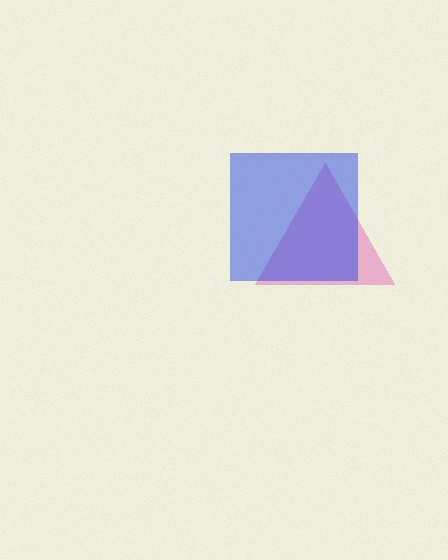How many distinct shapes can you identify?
There are 2 distinct shapes: a pink triangle, a blue square.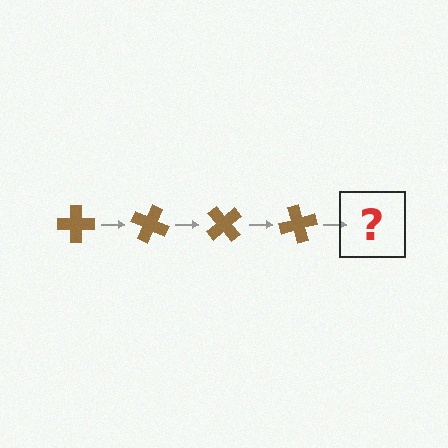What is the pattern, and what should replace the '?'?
The pattern is that the cross rotates 25 degrees each step. The '?' should be a brown cross rotated 100 degrees.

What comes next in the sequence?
The next element should be a brown cross rotated 100 degrees.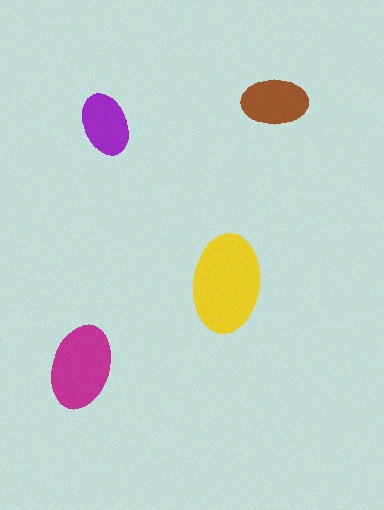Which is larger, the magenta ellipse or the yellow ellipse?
The yellow one.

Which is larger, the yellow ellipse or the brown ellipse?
The yellow one.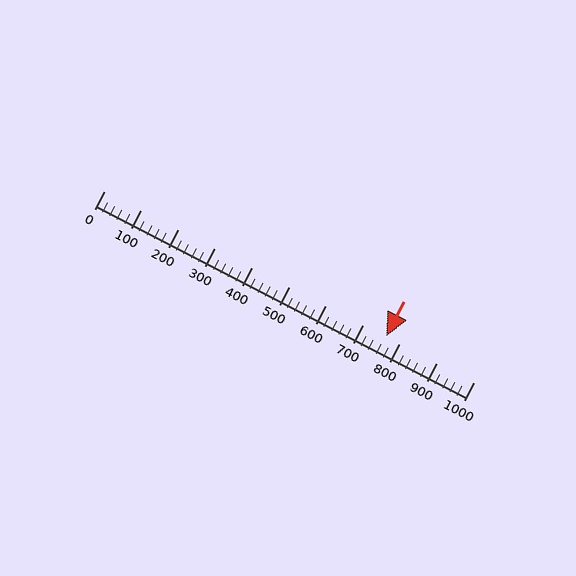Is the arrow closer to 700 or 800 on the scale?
The arrow is closer to 800.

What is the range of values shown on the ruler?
The ruler shows values from 0 to 1000.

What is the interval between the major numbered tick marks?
The major tick marks are spaced 100 units apart.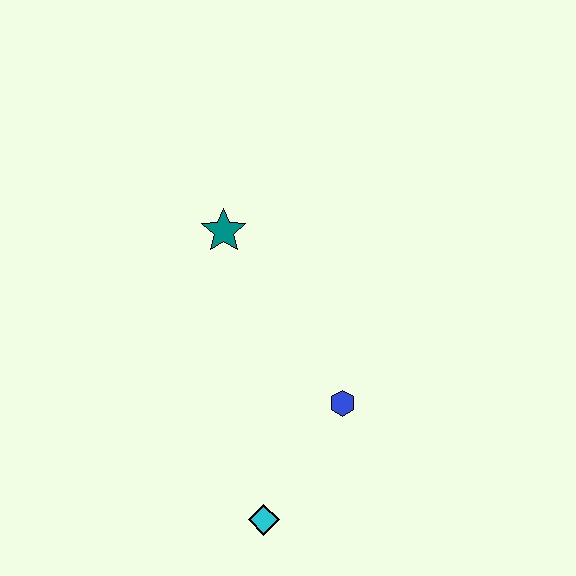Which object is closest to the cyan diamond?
The blue hexagon is closest to the cyan diamond.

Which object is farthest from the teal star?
The cyan diamond is farthest from the teal star.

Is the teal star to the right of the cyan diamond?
No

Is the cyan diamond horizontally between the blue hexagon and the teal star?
Yes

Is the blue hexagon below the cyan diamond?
No